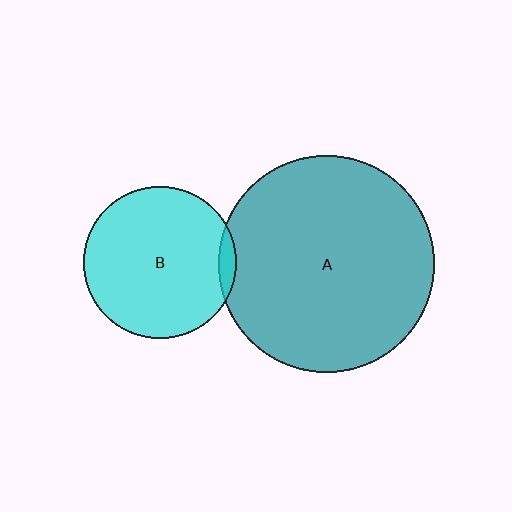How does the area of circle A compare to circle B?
Approximately 2.0 times.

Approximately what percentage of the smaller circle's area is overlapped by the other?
Approximately 5%.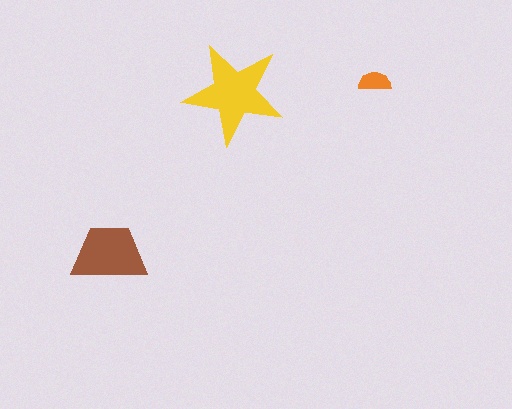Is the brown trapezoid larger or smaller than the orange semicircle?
Larger.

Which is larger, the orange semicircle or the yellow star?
The yellow star.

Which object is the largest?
The yellow star.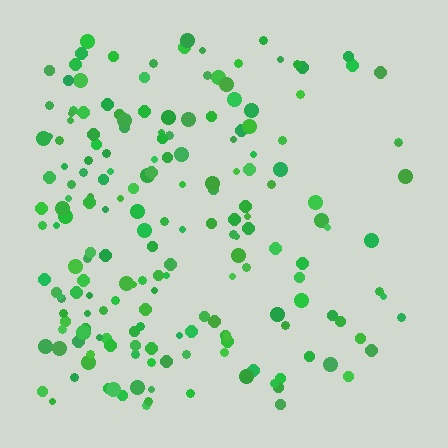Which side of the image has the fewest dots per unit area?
The right.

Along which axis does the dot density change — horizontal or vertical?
Horizontal.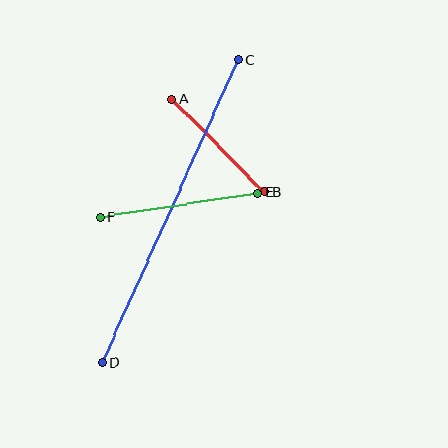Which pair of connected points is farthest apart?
Points C and D are farthest apart.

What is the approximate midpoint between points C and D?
The midpoint is at approximately (170, 211) pixels.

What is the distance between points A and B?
The distance is approximately 131 pixels.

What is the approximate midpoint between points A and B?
The midpoint is at approximately (218, 146) pixels.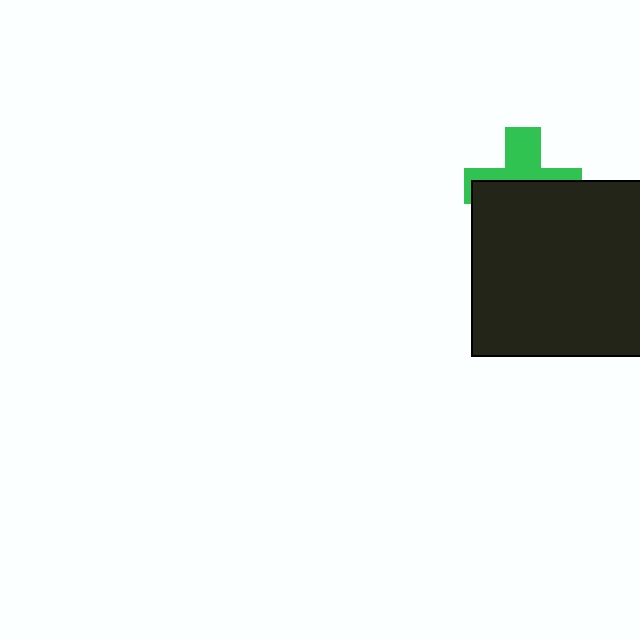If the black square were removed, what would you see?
You would see the complete green cross.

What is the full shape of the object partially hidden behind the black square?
The partially hidden object is a green cross.